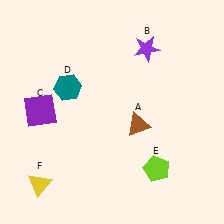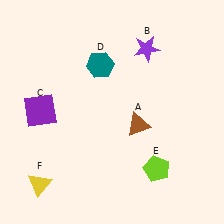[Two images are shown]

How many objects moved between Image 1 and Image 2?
1 object moved between the two images.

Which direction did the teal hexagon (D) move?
The teal hexagon (D) moved right.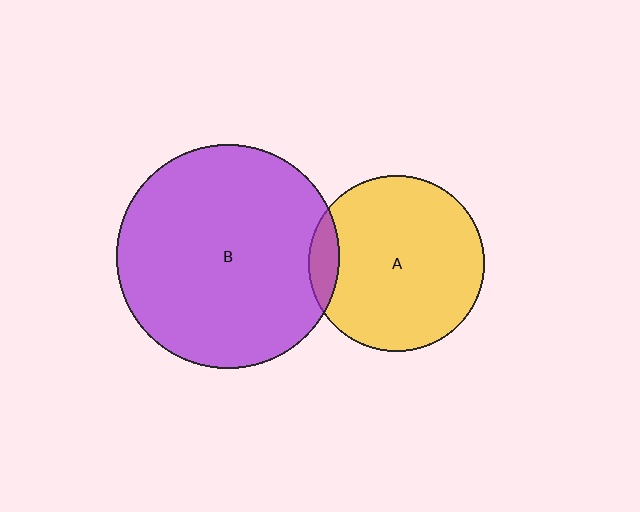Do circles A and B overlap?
Yes.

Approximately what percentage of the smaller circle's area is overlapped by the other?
Approximately 10%.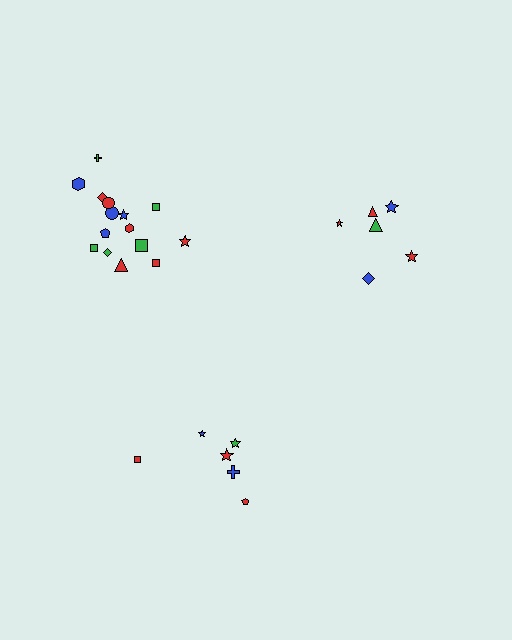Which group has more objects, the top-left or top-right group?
The top-left group.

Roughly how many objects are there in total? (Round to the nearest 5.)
Roughly 25 objects in total.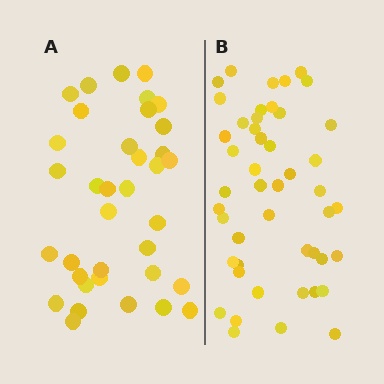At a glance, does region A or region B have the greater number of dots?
Region B (the right region) has more dots.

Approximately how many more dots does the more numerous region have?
Region B has roughly 12 or so more dots than region A.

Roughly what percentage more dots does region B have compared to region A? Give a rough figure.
About 30% more.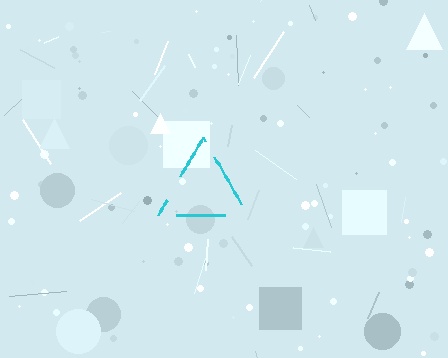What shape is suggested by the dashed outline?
The dashed outline suggests a triangle.